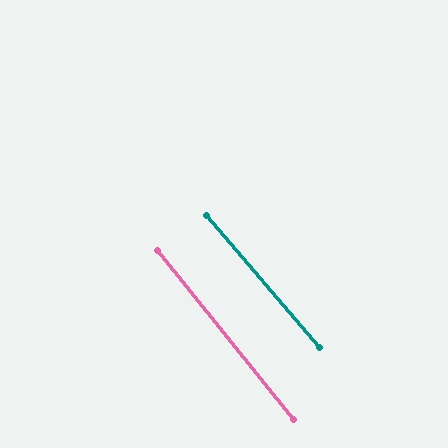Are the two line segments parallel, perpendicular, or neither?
Parallel — their directions differ by only 1.8°.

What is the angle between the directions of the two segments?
Approximately 2 degrees.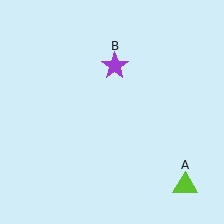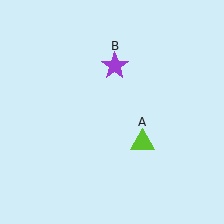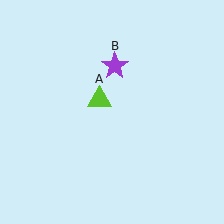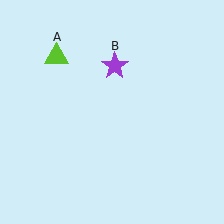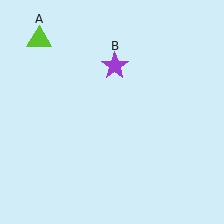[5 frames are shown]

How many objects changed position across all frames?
1 object changed position: lime triangle (object A).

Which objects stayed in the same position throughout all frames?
Purple star (object B) remained stationary.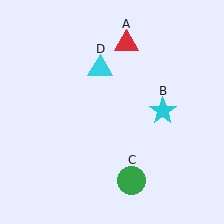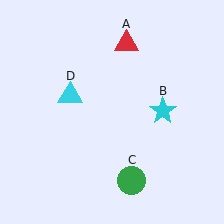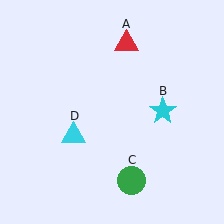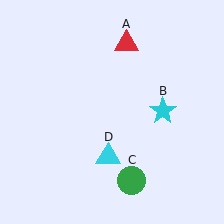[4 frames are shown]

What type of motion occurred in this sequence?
The cyan triangle (object D) rotated counterclockwise around the center of the scene.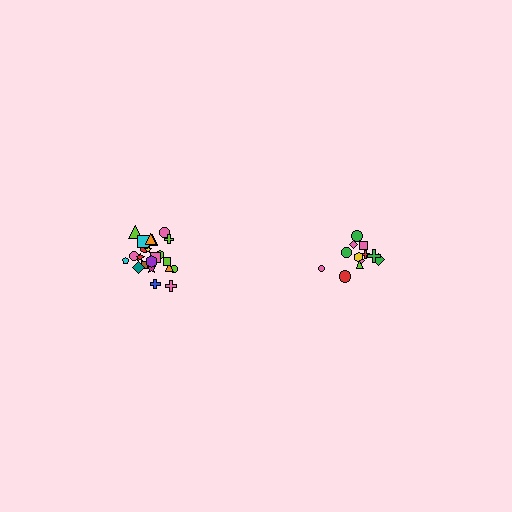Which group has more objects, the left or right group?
The left group.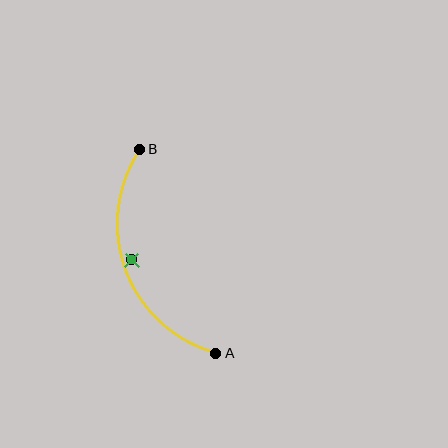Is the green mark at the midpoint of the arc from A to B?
No — the green mark does not lie on the arc at all. It sits slightly inside the curve.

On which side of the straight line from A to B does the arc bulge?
The arc bulges to the left of the straight line connecting A and B.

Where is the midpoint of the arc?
The arc midpoint is the point on the curve farthest from the straight line joining A and B. It sits to the left of that line.